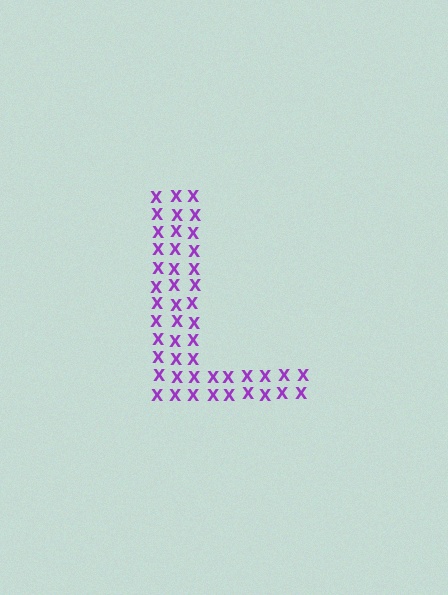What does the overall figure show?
The overall figure shows the letter L.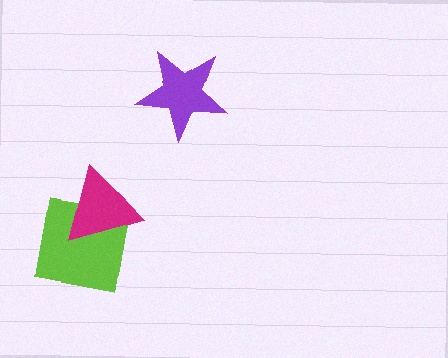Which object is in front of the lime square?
The magenta triangle is in front of the lime square.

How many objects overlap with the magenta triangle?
1 object overlaps with the magenta triangle.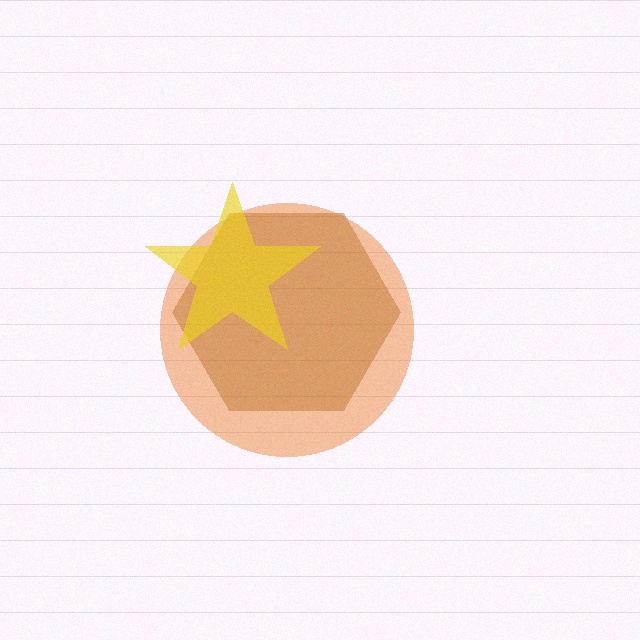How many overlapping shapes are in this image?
There are 3 overlapping shapes in the image.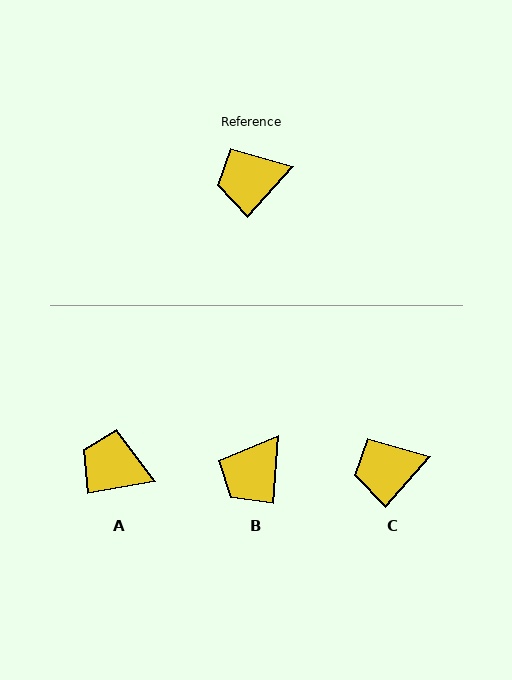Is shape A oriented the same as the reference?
No, it is off by about 39 degrees.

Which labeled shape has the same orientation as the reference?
C.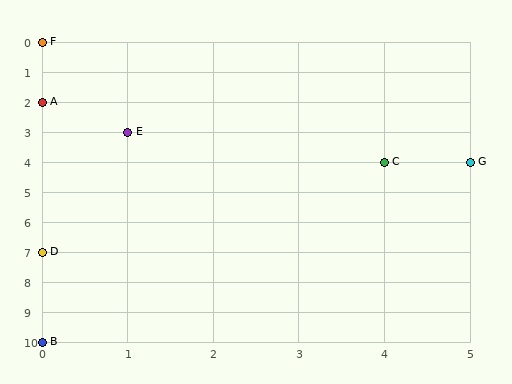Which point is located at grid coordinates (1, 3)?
Point E is at (1, 3).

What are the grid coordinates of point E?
Point E is at grid coordinates (1, 3).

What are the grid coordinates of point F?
Point F is at grid coordinates (0, 0).